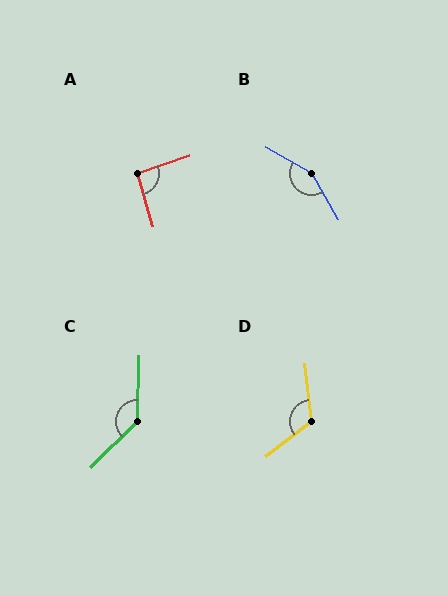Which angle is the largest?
B, at approximately 150 degrees.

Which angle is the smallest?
A, at approximately 92 degrees.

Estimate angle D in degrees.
Approximately 121 degrees.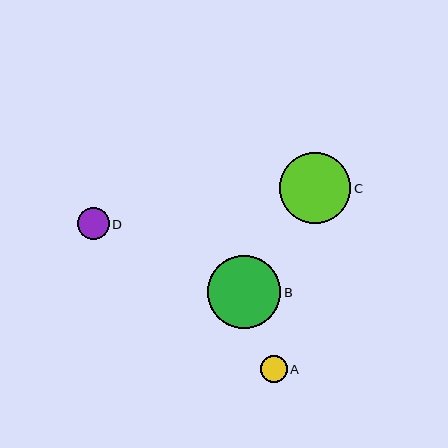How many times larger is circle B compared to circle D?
Circle B is approximately 2.3 times the size of circle D.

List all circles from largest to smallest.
From largest to smallest: B, C, D, A.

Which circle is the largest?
Circle B is the largest with a size of approximately 73 pixels.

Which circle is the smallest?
Circle A is the smallest with a size of approximately 27 pixels.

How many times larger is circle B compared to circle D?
Circle B is approximately 2.3 times the size of circle D.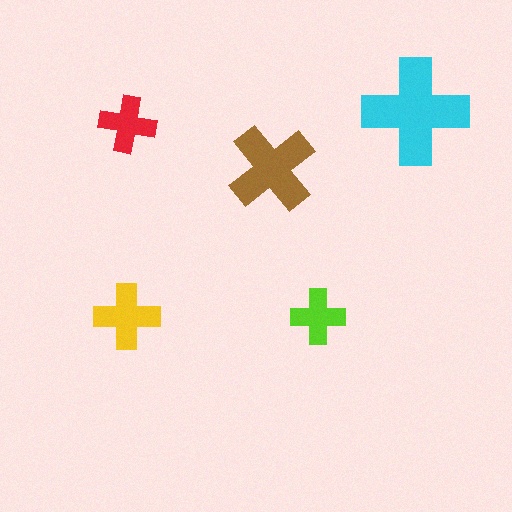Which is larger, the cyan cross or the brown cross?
The cyan one.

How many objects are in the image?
There are 5 objects in the image.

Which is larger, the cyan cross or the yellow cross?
The cyan one.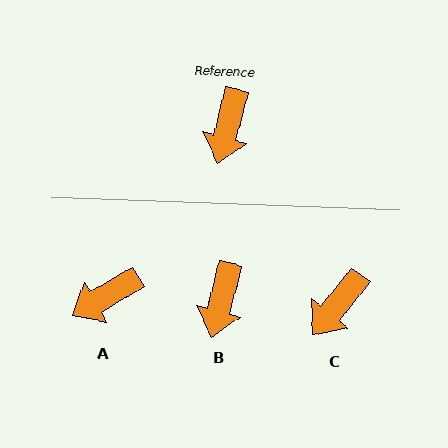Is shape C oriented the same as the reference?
No, it is off by about 25 degrees.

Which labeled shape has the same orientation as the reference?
B.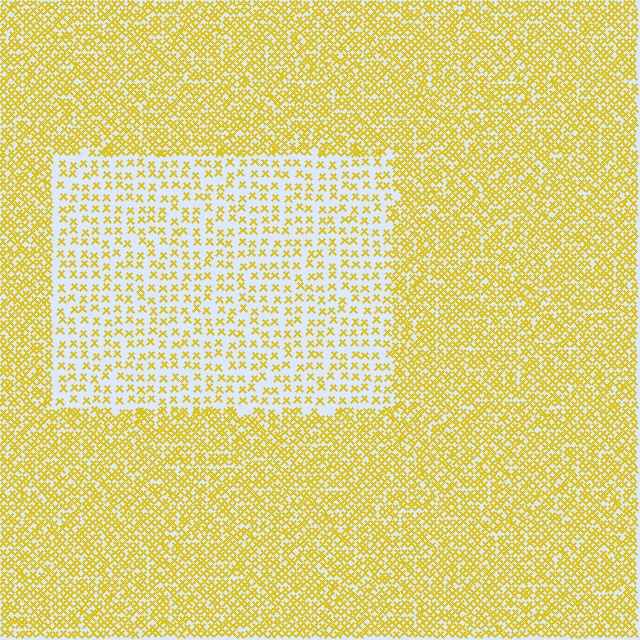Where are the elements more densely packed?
The elements are more densely packed outside the rectangle boundary.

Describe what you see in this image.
The image contains small yellow elements arranged at two different densities. A rectangle-shaped region is visible where the elements are less densely packed than the surrounding area.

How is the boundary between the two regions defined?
The boundary is defined by a change in element density (approximately 2.3x ratio). All elements are the same color, size, and shape.